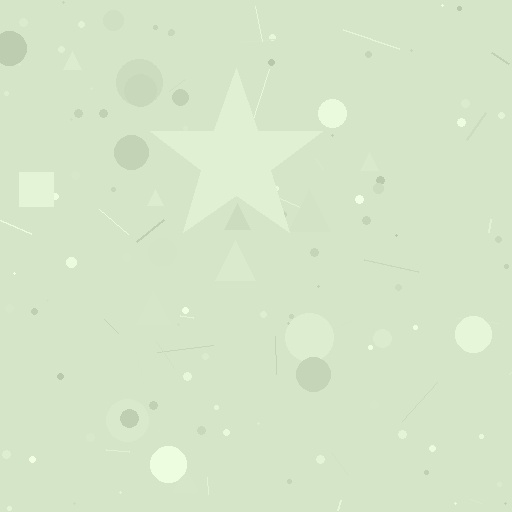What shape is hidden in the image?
A star is hidden in the image.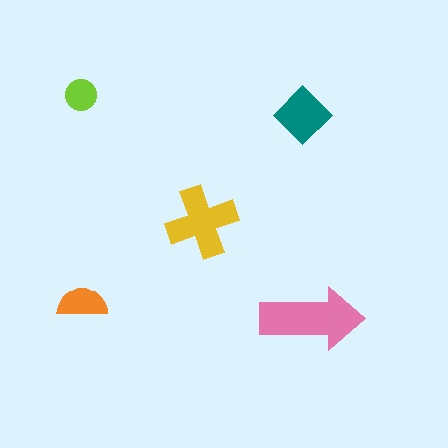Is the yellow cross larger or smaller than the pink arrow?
Smaller.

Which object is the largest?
The pink arrow.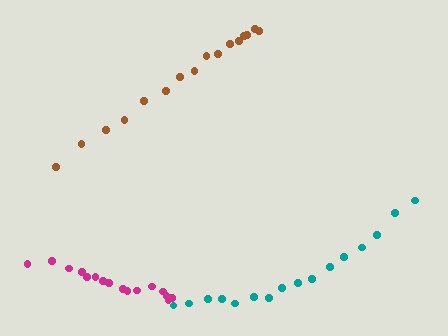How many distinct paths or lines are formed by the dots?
There are 3 distinct paths.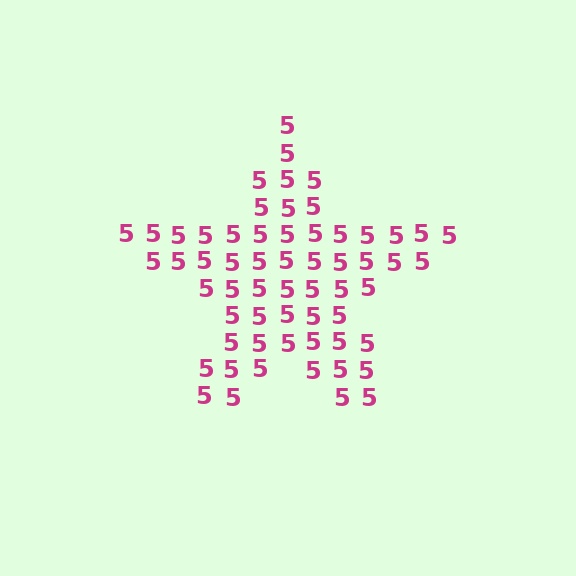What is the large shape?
The large shape is a star.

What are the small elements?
The small elements are digit 5's.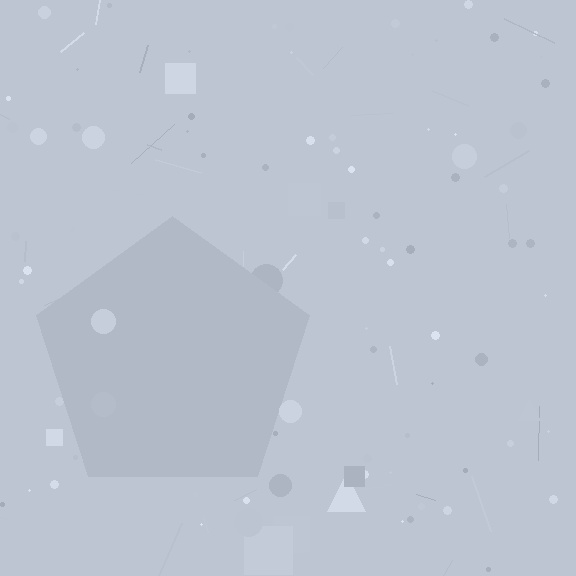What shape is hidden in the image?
A pentagon is hidden in the image.